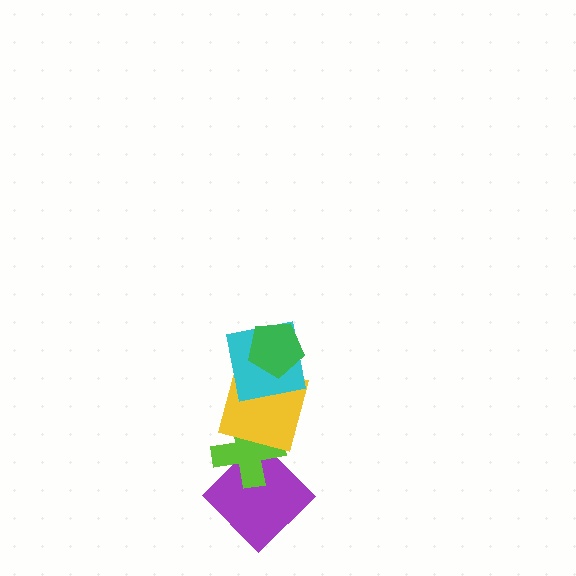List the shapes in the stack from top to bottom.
From top to bottom: the green pentagon, the cyan square, the yellow square, the lime cross, the purple diamond.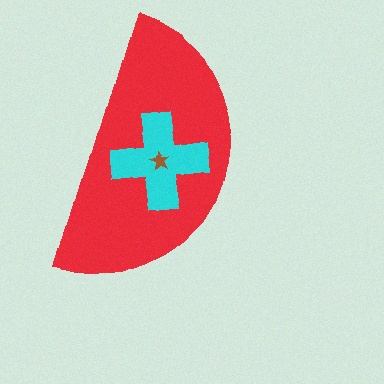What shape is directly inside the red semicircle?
The cyan cross.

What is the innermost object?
The brown star.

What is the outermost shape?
The red semicircle.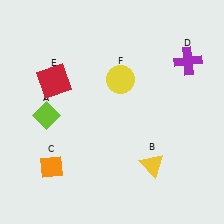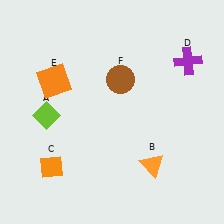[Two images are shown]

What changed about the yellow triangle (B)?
In Image 1, B is yellow. In Image 2, it changed to orange.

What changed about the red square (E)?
In Image 1, E is red. In Image 2, it changed to orange.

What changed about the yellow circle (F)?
In Image 1, F is yellow. In Image 2, it changed to brown.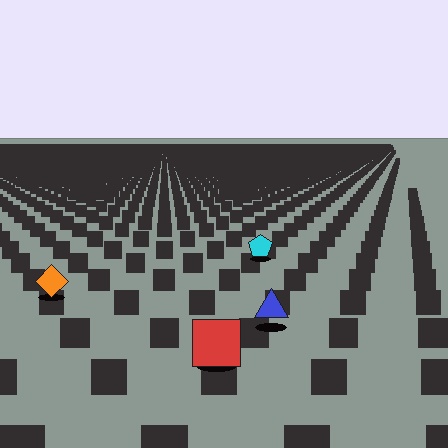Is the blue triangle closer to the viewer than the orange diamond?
Yes. The blue triangle is closer — you can tell from the texture gradient: the ground texture is coarser near it.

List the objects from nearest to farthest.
From nearest to farthest: the red square, the blue triangle, the orange diamond, the cyan pentagon.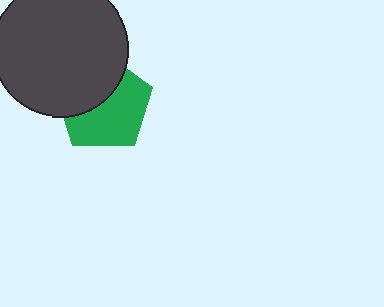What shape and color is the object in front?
The object in front is a dark gray circle.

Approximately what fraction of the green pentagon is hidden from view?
Roughly 42% of the green pentagon is hidden behind the dark gray circle.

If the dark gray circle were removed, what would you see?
You would see the complete green pentagon.